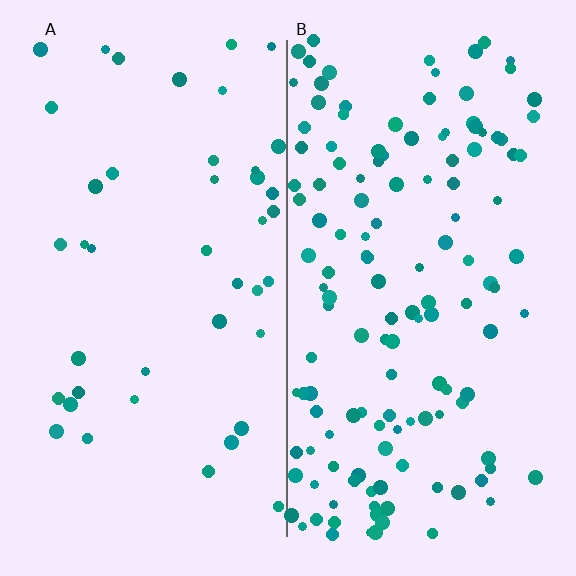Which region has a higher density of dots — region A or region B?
B (the right).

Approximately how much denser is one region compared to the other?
Approximately 3.3× — region B over region A.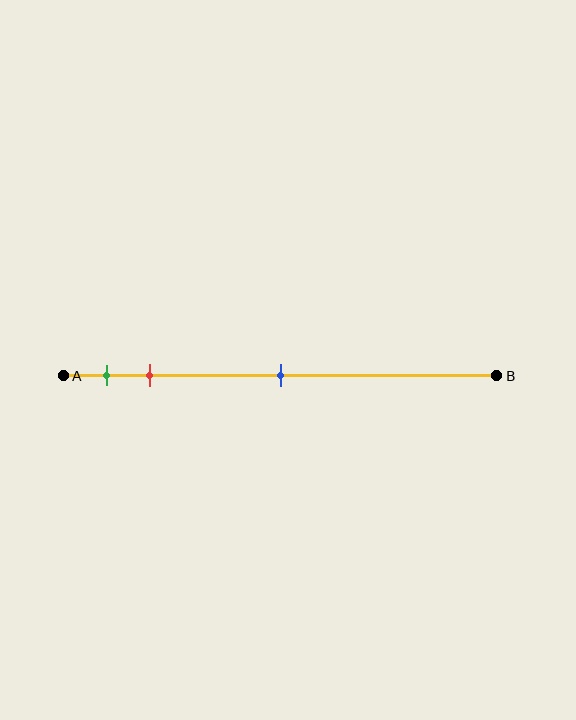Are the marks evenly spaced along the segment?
No, the marks are not evenly spaced.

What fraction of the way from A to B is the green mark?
The green mark is approximately 10% (0.1) of the way from A to B.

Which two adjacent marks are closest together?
The green and red marks are the closest adjacent pair.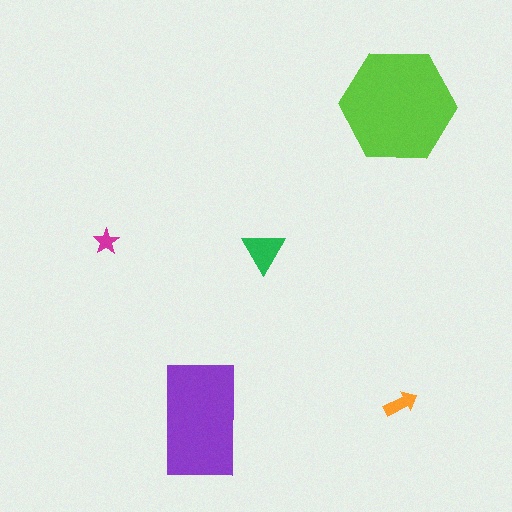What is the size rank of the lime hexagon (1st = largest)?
1st.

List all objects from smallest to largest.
The magenta star, the orange arrow, the green triangle, the purple rectangle, the lime hexagon.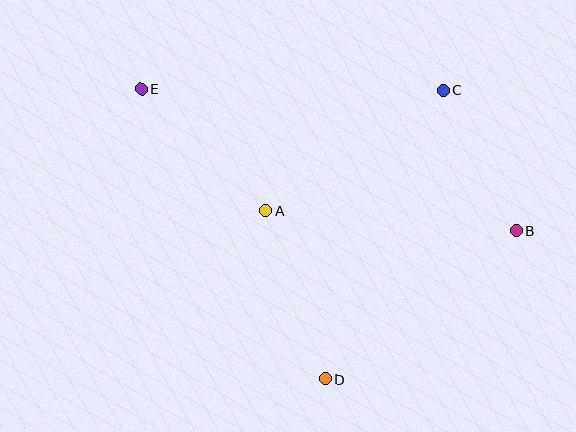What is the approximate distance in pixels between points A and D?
The distance between A and D is approximately 178 pixels.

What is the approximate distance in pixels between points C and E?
The distance between C and E is approximately 302 pixels.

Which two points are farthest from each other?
Points B and E are farthest from each other.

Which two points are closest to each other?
Points B and C are closest to each other.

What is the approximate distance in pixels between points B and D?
The distance between B and D is approximately 241 pixels.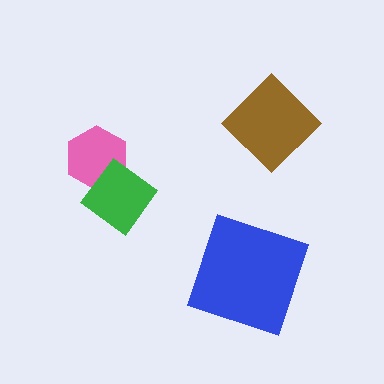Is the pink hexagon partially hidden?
Yes, it is partially covered by another shape.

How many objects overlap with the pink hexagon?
1 object overlaps with the pink hexagon.